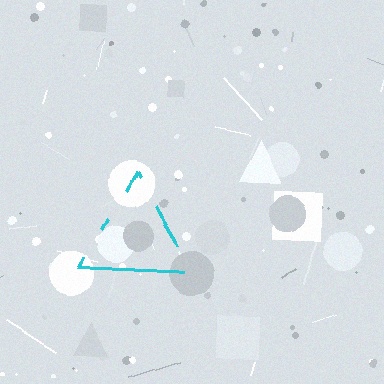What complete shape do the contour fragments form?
The contour fragments form a triangle.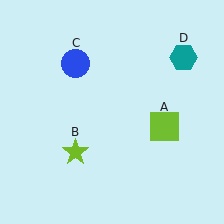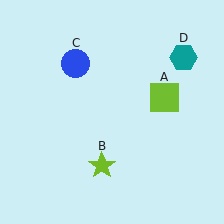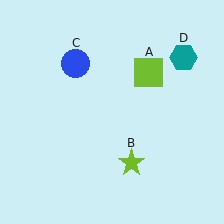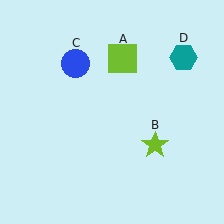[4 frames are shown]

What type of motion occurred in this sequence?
The lime square (object A), lime star (object B) rotated counterclockwise around the center of the scene.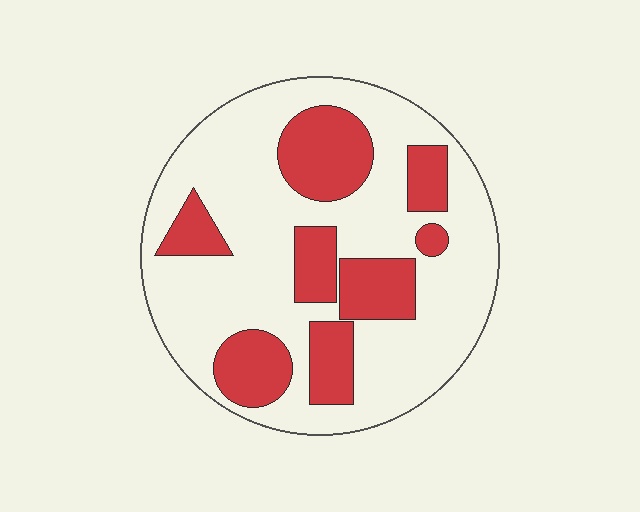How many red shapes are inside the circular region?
8.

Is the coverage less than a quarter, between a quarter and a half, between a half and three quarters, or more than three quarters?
Between a quarter and a half.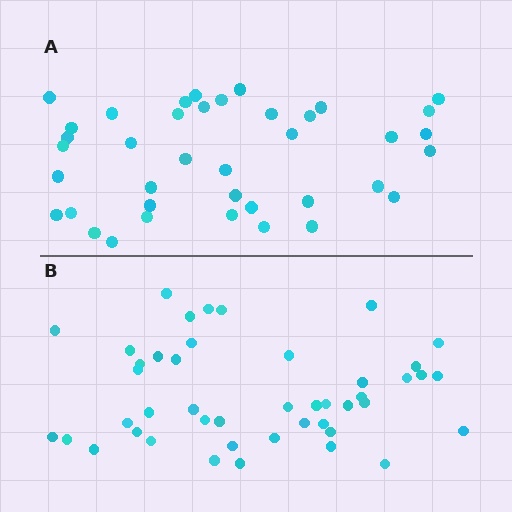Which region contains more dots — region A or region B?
Region B (the bottom region) has more dots.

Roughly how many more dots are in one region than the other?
Region B has about 6 more dots than region A.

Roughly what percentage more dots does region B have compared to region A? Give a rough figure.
About 15% more.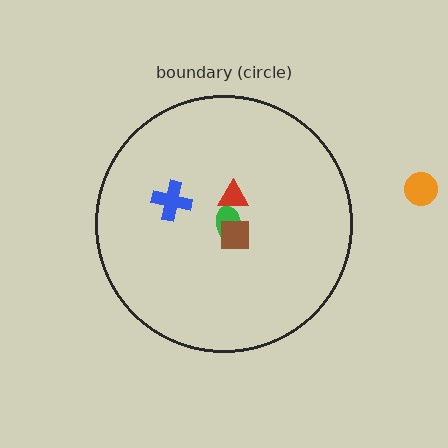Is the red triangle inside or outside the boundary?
Inside.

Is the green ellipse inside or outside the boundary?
Inside.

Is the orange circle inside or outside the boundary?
Outside.